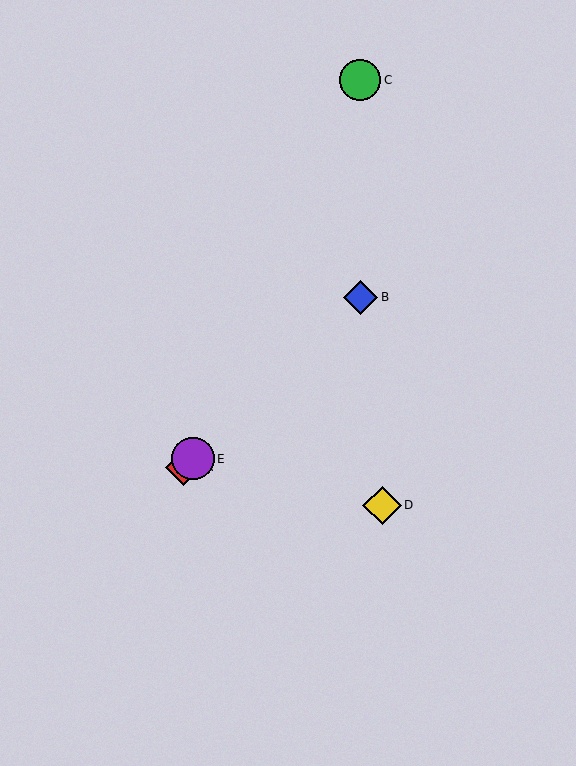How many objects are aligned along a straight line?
3 objects (A, B, E) are aligned along a straight line.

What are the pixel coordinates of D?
Object D is at (382, 505).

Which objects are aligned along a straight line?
Objects A, B, E are aligned along a straight line.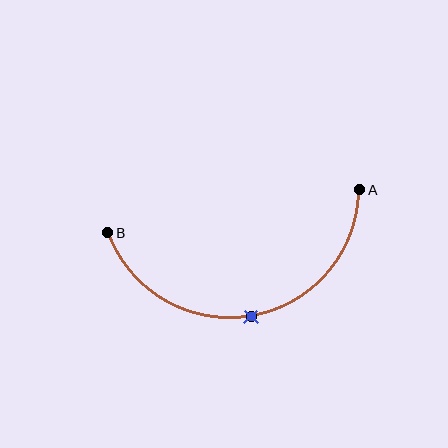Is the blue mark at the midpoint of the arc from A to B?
Yes. The blue mark lies on the arc at equal arc-length from both A and B — it is the arc midpoint.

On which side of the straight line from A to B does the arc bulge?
The arc bulges below the straight line connecting A and B.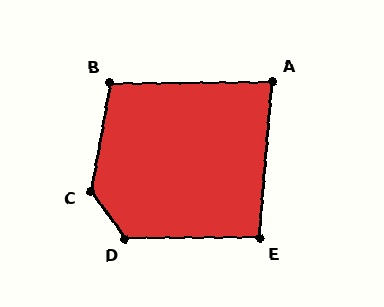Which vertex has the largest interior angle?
C, at approximately 134 degrees.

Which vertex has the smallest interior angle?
A, at approximately 85 degrees.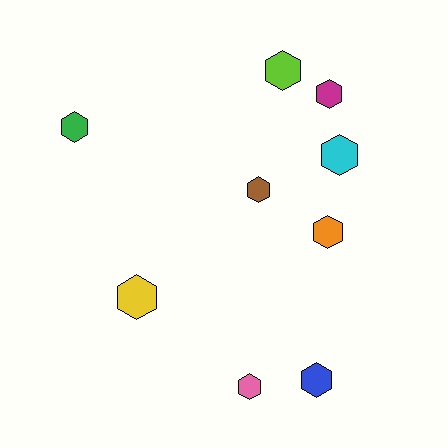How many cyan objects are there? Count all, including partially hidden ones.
There is 1 cyan object.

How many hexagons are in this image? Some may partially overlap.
There are 9 hexagons.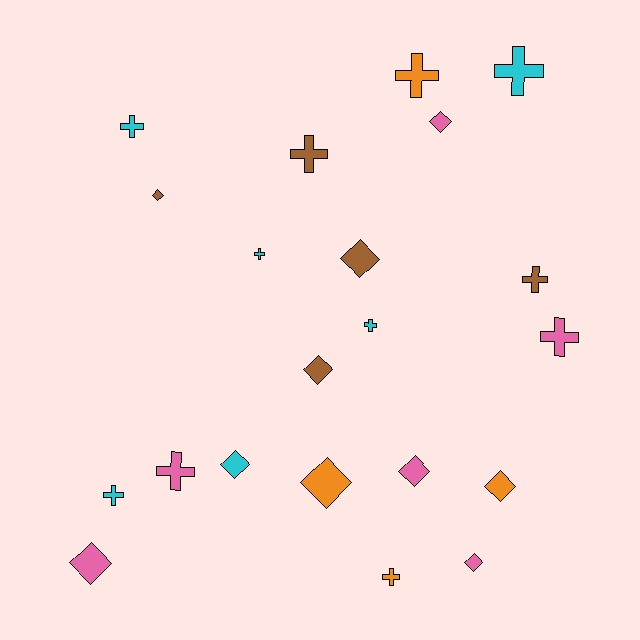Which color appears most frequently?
Pink, with 6 objects.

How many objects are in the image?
There are 21 objects.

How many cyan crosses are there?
There are 5 cyan crosses.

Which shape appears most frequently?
Cross, with 11 objects.